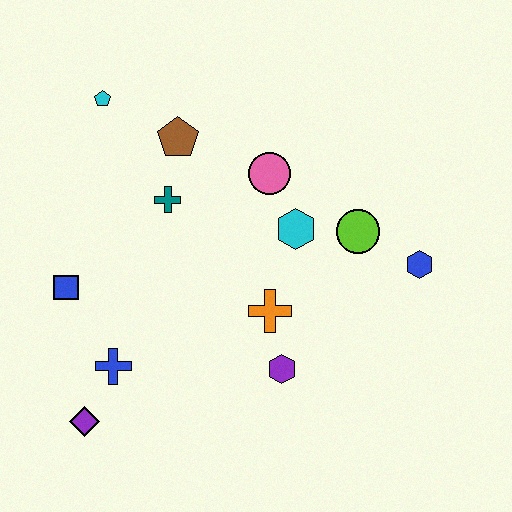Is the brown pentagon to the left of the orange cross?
Yes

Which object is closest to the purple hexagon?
The orange cross is closest to the purple hexagon.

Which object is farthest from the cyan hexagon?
The purple diamond is farthest from the cyan hexagon.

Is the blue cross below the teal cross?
Yes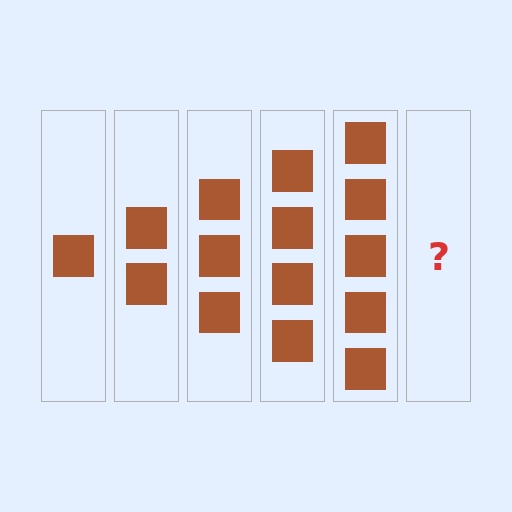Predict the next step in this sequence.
The next step is 6 squares.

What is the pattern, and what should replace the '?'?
The pattern is that each step adds one more square. The '?' should be 6 squares.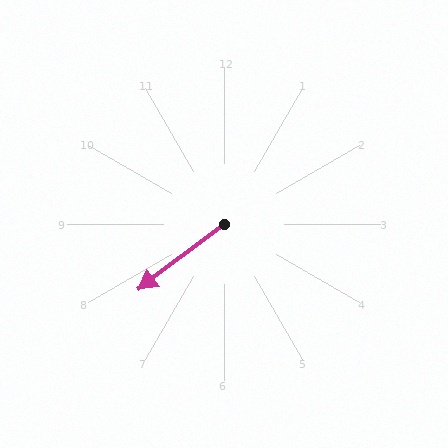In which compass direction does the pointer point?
Southwest.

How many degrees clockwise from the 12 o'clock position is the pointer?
Approximately 233 degrees.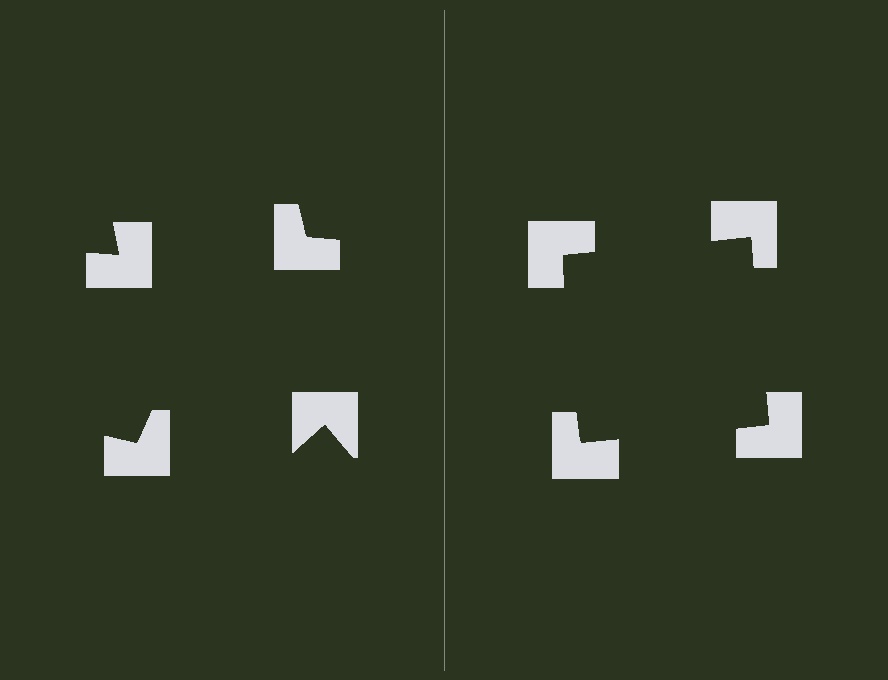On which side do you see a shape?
An illusory square appears on the right side. On the left side the wedge cuts are rotated, so no coherent shape forms.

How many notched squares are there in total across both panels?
8 — 4 on each side.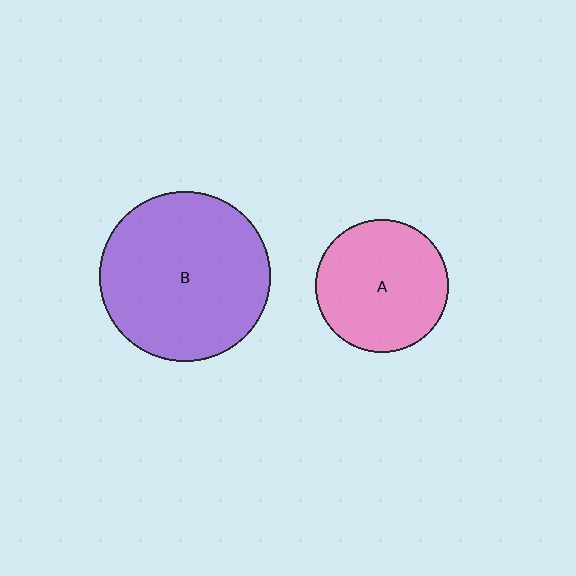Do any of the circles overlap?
No, none of the circles overlap.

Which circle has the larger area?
Circle B (purple).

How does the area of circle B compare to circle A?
Approximately 1.7 times.